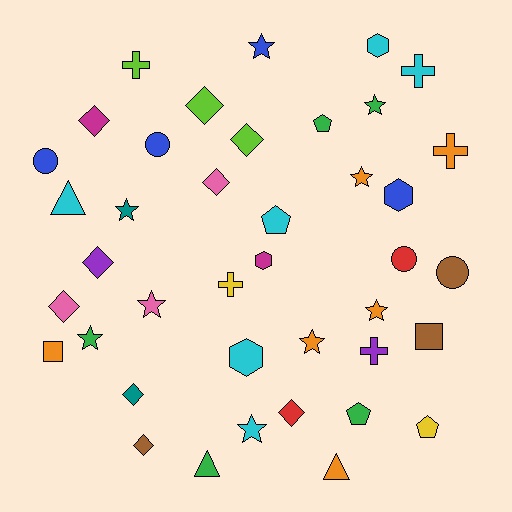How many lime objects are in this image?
There are 3 lime objects.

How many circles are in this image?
There are 4 circles.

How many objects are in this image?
There are 40 objects.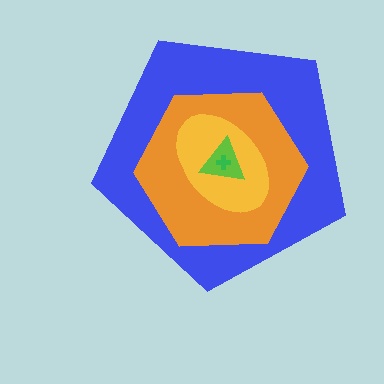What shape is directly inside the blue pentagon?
The orange hexagon.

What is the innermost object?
The green cross.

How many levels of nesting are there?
5.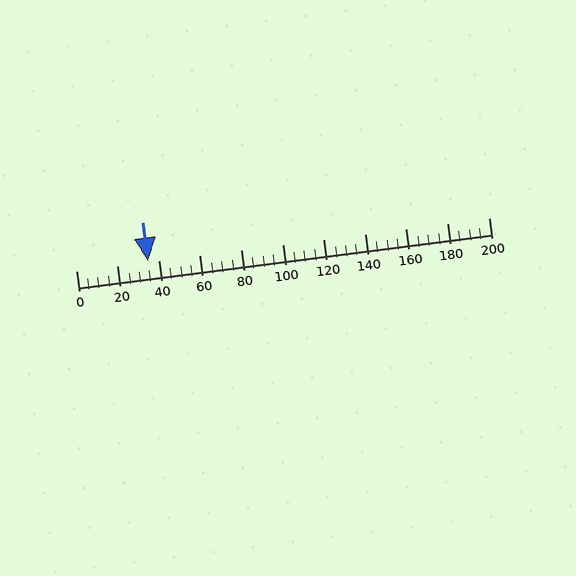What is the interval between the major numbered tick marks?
The major tick marks are spaced 20 units apart.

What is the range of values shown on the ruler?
The ruler shows values from 0 to 200.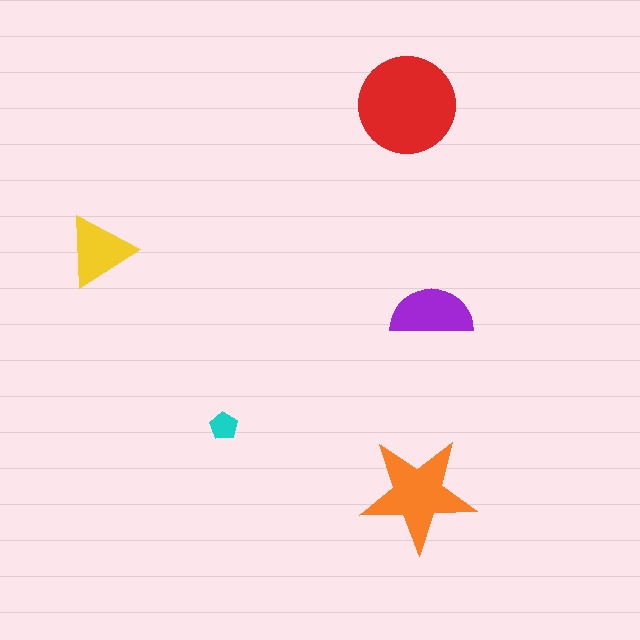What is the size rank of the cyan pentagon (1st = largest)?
5th.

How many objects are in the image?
There are 5 objects in the image.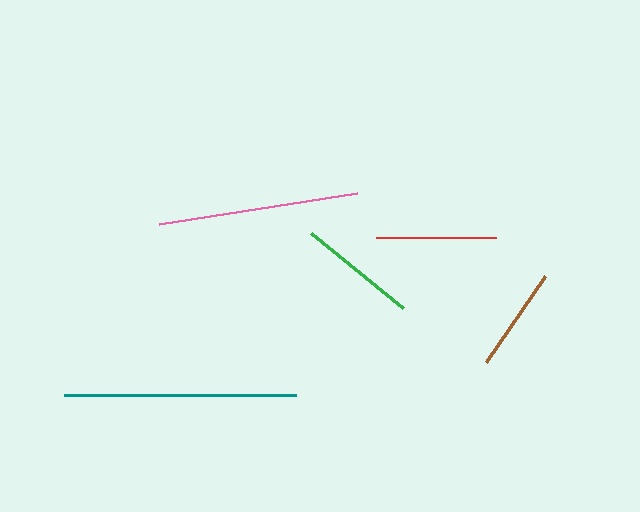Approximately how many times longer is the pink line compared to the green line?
The pink line is approximately 1.7 times the length of the green line.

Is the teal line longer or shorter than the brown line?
The teal line is longer than the brown line.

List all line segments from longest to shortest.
From longest to shortest: teal, pink, red, green, brown.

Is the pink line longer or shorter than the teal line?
The teal line is longer than the pink line.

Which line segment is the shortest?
The brown line is the shortest at approximately 104 pixels.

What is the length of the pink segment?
The pink segment is approximately 200 pixels long.